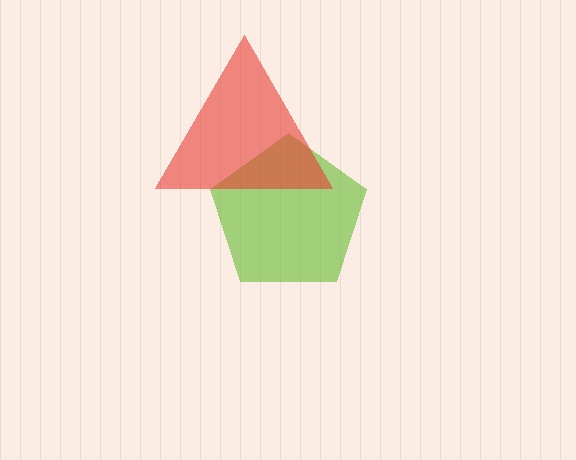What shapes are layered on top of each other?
The layered shapes are: a lime pentagon, a red triangle.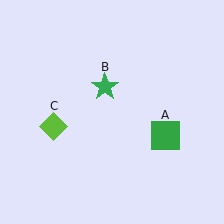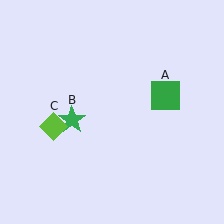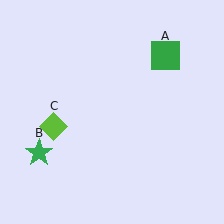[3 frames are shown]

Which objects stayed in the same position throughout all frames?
Lime diamond (object C) remained stationary.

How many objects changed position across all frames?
2 objects changed position: green square (object A), green star (object B).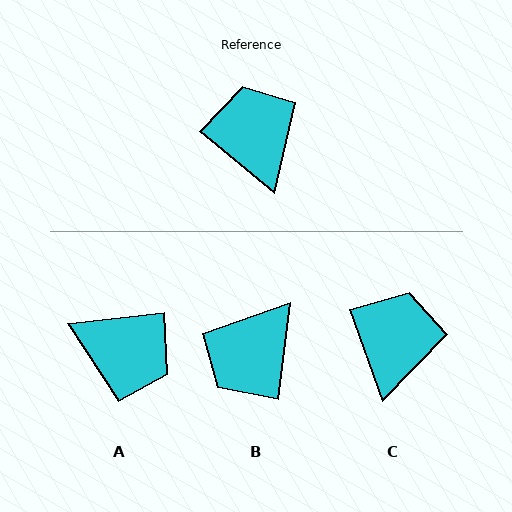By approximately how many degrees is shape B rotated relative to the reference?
Approximately 123 degrees counter-clockwise.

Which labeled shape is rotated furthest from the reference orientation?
A, about 134 degrees away.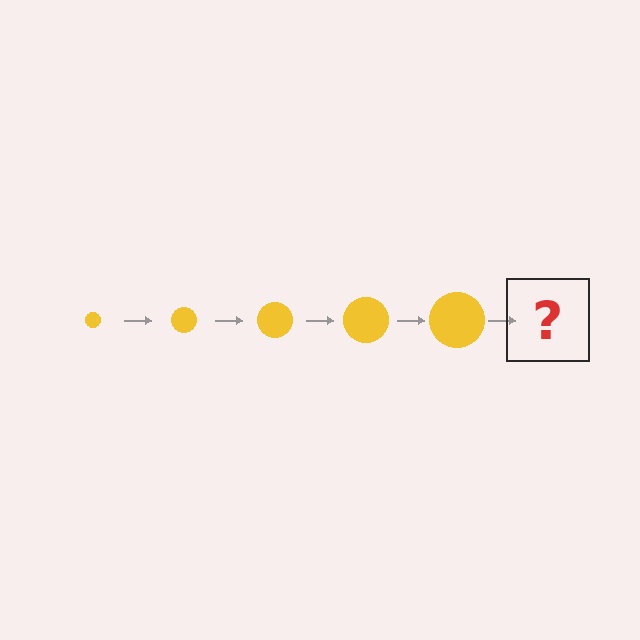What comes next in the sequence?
The next element should be a yellow circle, larger than the previous one.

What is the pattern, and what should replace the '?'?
The pattern is that the circle gets progressively larger each step. The '?' should be a yellow circle, larger than the previous one.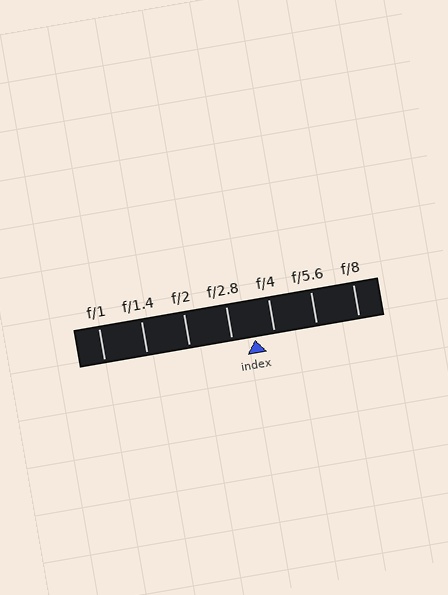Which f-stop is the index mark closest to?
The index mark is closest to f/4.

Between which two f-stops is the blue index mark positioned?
The index mark is between f/2.8 and f/4.